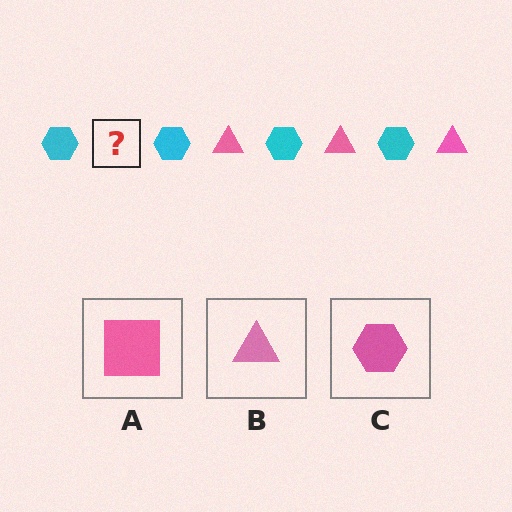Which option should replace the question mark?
Option B.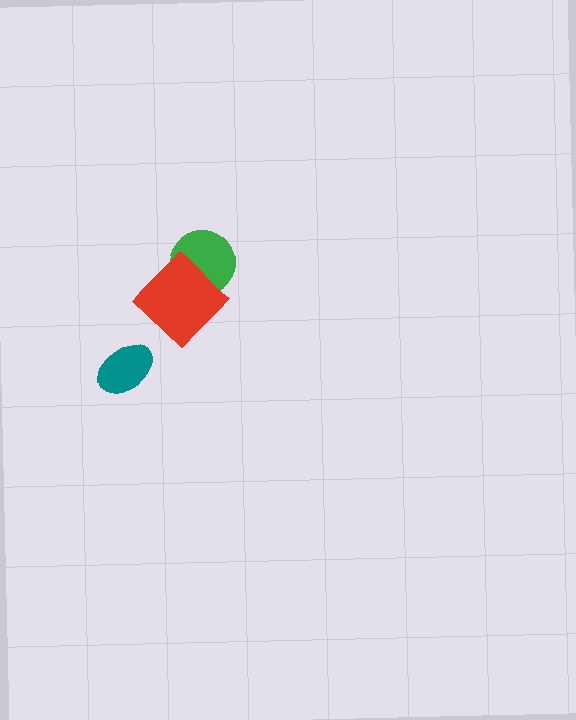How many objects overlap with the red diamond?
1 object overlaps with the red diamond.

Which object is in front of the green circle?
The red diamond is in front of the green circle.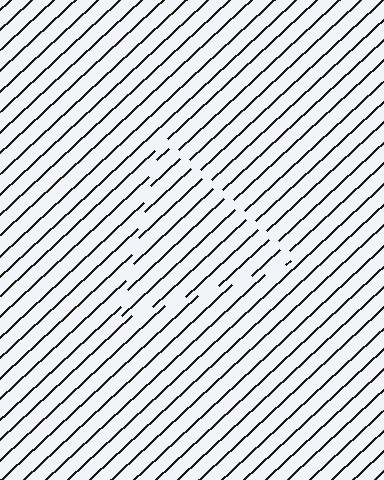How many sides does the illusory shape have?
3 sides — the line-ends trace a triangle.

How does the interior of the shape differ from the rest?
The interior of the shape contains the same grating, shifted by half a period — the contour is defined by the phase discontinuity where line-ends from the inner and outer gratings abut.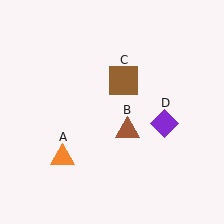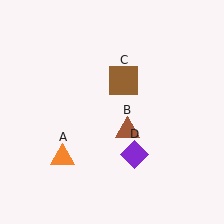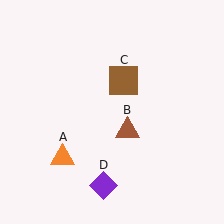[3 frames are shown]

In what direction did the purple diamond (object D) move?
The purple diamond (object D) moved down and to the left.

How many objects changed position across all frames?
1 object changed position: purple diamond (object D).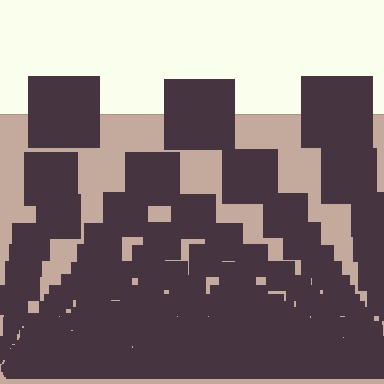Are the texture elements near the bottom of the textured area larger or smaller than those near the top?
Smaller. The gradient is inverted — elements near the bottom are smaller and denser.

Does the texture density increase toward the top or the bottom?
Density increases toward the bottom.